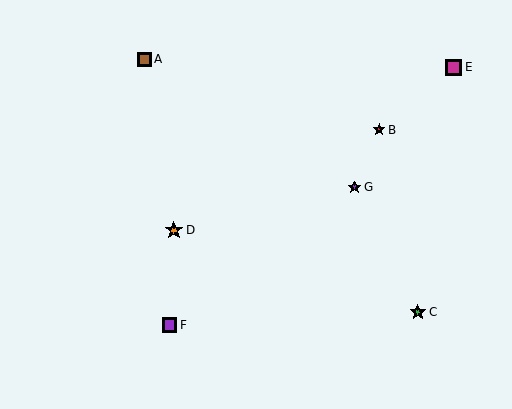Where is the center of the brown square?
The center of the brown square is at (144, 59).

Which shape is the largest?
The orange star (labeled D) is the largest.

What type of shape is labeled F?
Shape F is a purple square.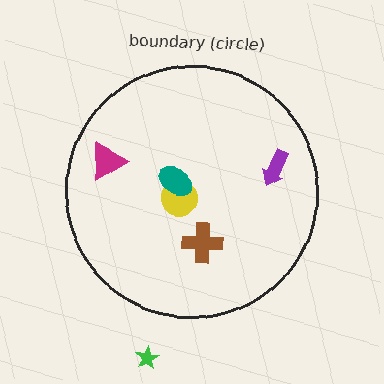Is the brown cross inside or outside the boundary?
Inside.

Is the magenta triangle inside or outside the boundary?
Inside.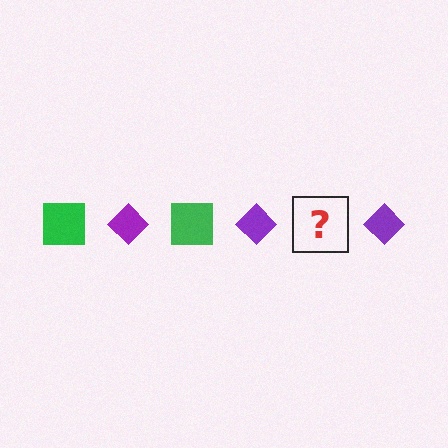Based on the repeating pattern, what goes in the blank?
The blank should be a green square.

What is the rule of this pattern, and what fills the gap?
The rule is that the pattern alternates between green square and purple diamond. The gap should be filled with a green square.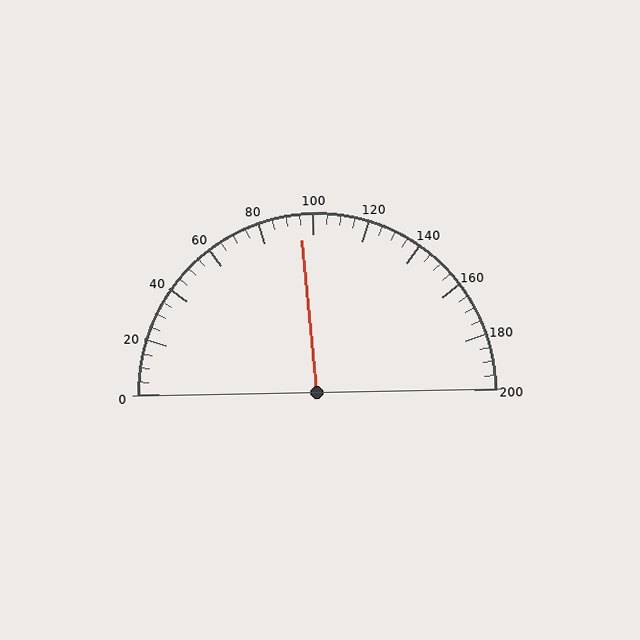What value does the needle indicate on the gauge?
The needle indicates approximately 95.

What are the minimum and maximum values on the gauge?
The gauge ranges from 0 to 200.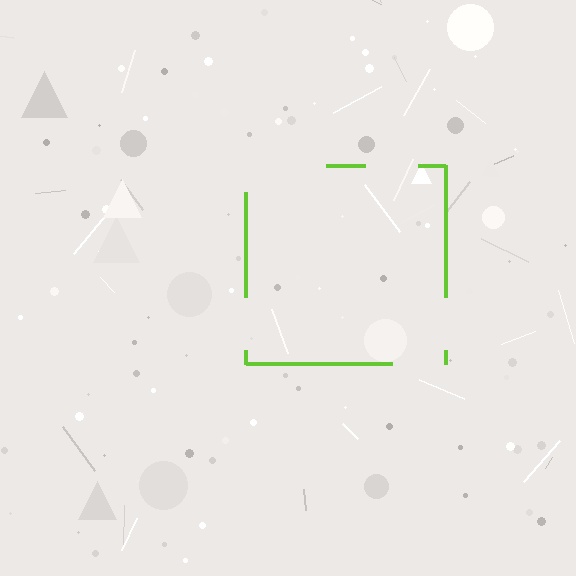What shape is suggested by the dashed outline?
The dashed outline suggests a square.